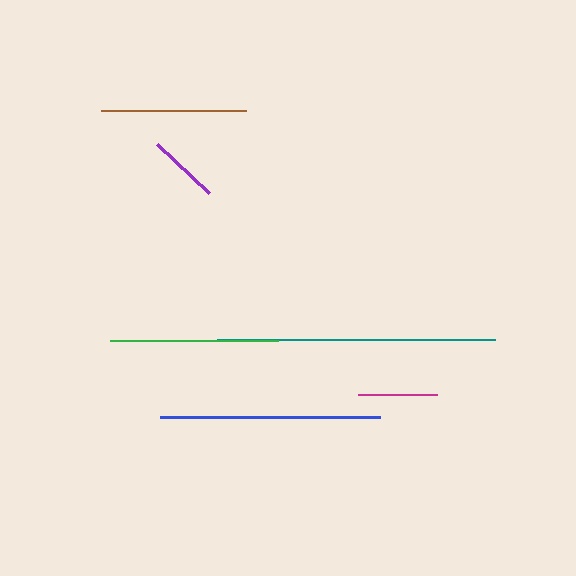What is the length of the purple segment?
The purple segment is approximately 72 pixels long.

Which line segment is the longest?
The teal line is the longest at approximately 278 pixels.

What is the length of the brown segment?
The brown segment is approximately 146 pixels long.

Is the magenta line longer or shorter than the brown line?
The brown line is longer than the magenta line.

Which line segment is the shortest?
The purple line is the shortest at approximately 72 pixels.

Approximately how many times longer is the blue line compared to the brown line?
The blue line is approximately 1.5 times the length of the brown line.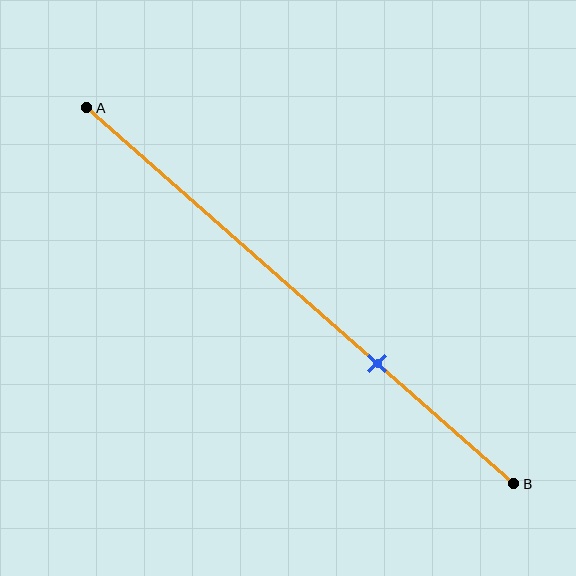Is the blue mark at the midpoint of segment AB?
No, the mark is at about 70% from A, not at the 50% midpoint.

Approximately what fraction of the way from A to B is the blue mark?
The blue mark is approximately 70% of the way from A to B.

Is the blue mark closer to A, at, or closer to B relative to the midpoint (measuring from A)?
The blue mark is closer to point B than the midpoint of segment AB.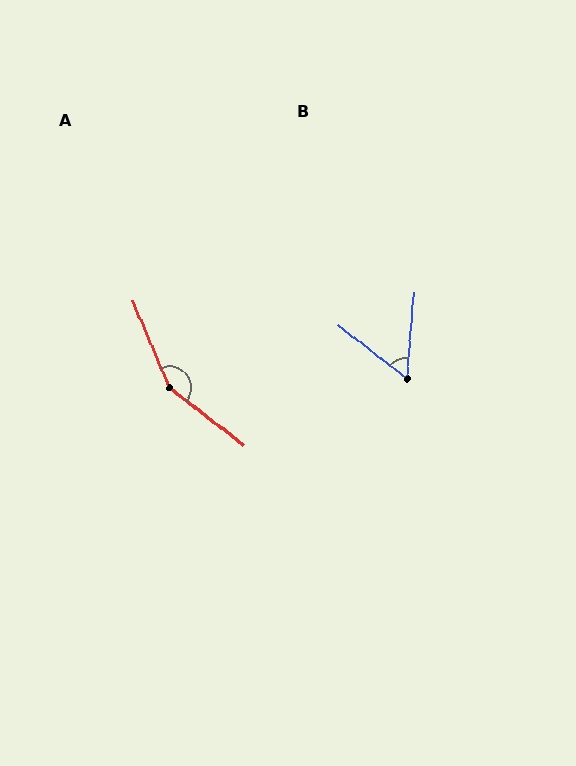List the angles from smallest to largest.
B (57°), A (151°).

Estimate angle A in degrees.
Approximately 151 degrees.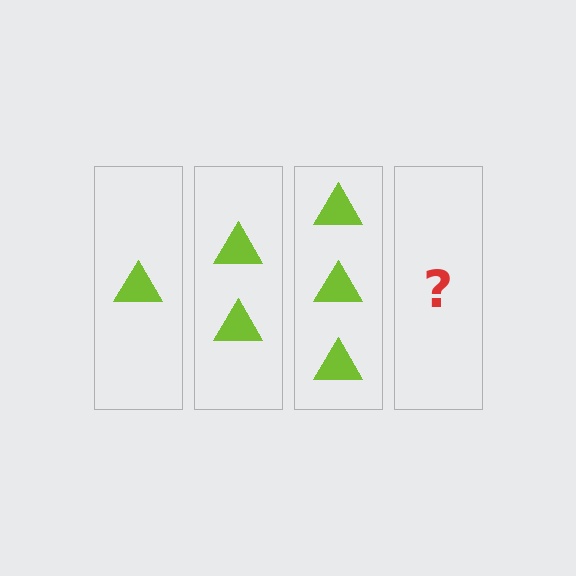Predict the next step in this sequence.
The next step is 4 triangles.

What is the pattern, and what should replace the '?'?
The pattern is that each step adds one more triangle. The '?' should be 4 triangles.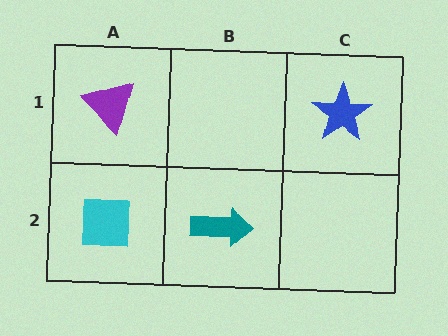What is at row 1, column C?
A blue star.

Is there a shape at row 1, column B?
No, that cell is empty.